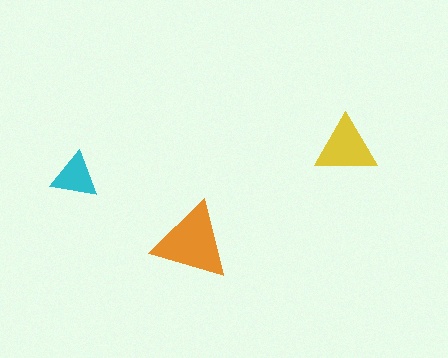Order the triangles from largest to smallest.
the orange one, the yellow one, the cyan one.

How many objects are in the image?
There are 3 objects in the image.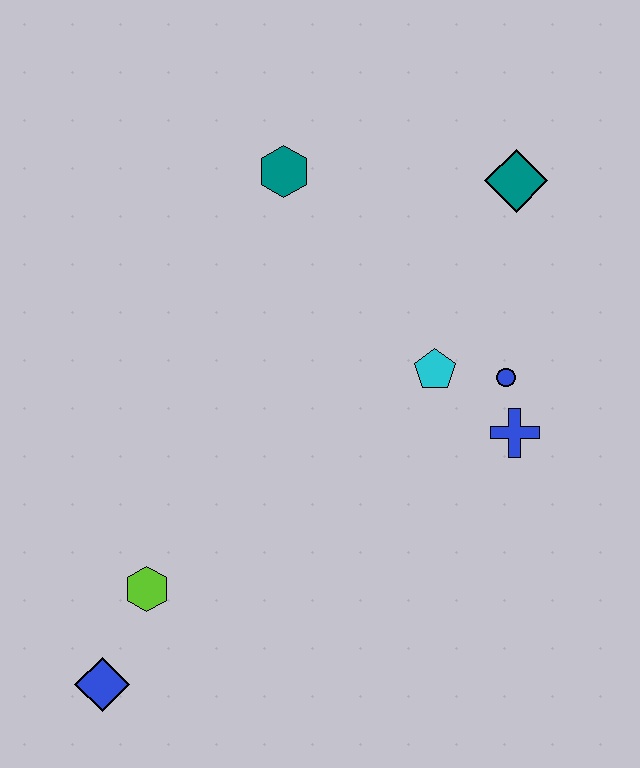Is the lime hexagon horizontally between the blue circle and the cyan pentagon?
No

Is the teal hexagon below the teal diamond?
No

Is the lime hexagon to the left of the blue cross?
Yes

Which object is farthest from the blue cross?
The blue diamond is farthest from the blue cross.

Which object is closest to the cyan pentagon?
The blue circle is closest to the cyan pentagon.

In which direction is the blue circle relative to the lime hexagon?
The blue circle is to the right of the lime hexagon.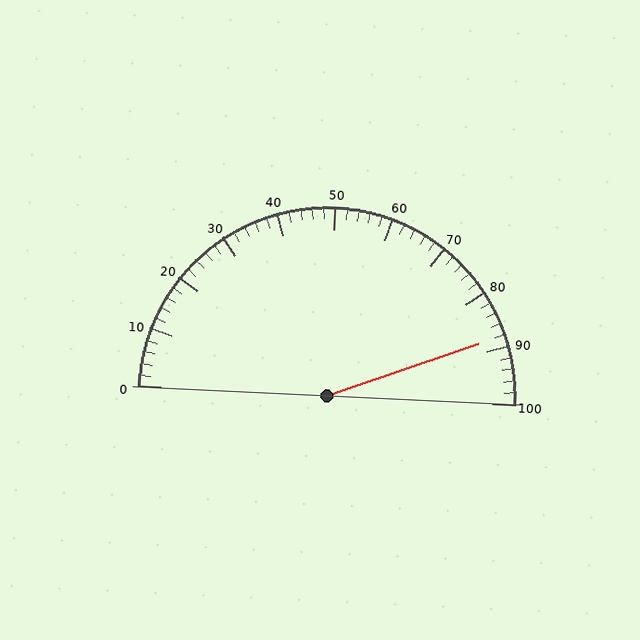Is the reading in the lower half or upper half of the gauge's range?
The reading is in the upper half of the range (0 to 100).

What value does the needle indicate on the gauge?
The needle indicates approximately 88.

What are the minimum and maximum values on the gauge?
The gauge ranges from 0 to 100.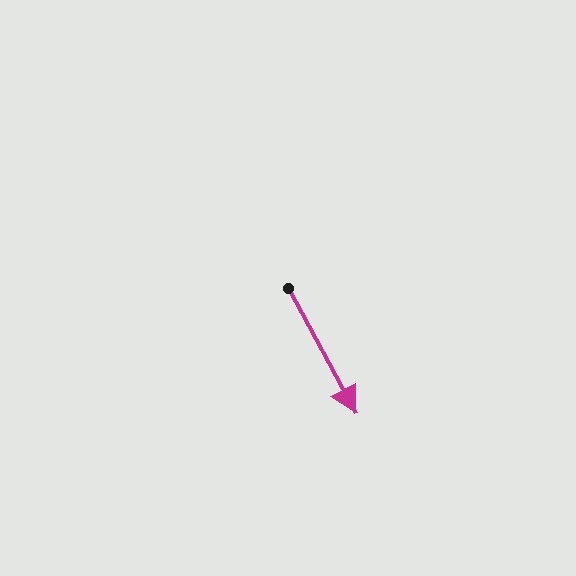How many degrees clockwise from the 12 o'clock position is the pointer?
Approximately 152 degrees.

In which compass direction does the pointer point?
Southeast.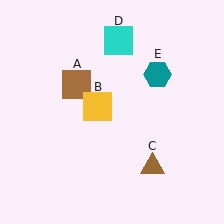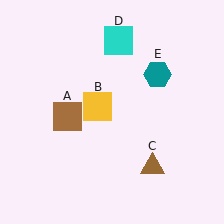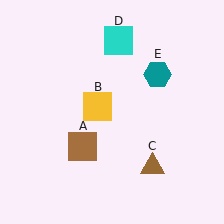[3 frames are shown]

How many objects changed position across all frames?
1 object changed position: brown square (object A).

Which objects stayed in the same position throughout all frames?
Yellow square (object B) and brown triangle (object C) and cyan square (object D) and teal hexagon (object E) remained stationary.